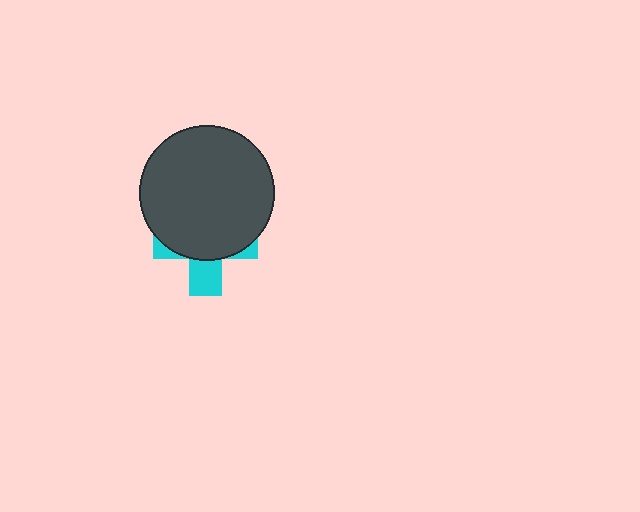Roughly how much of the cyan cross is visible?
A small part of it is visible (roughly 31%).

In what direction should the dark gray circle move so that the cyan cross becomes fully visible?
The dark gray circle should move up. That is the shortest direction to clear the overlap and leave the cyan cross fully visible.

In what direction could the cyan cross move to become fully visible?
The cyan cross could move down. That would shift it out from behind the dark gray circle entirely.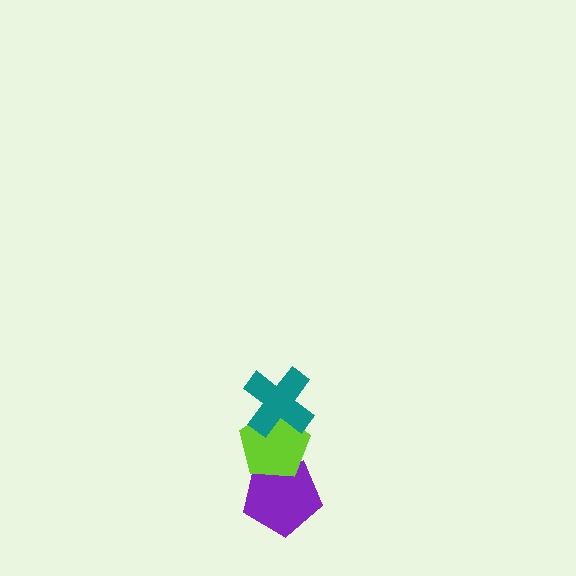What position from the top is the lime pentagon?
The lime pentagon is 2nd from the top.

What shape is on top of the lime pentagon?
The teal cross is on top of the lime pentagon.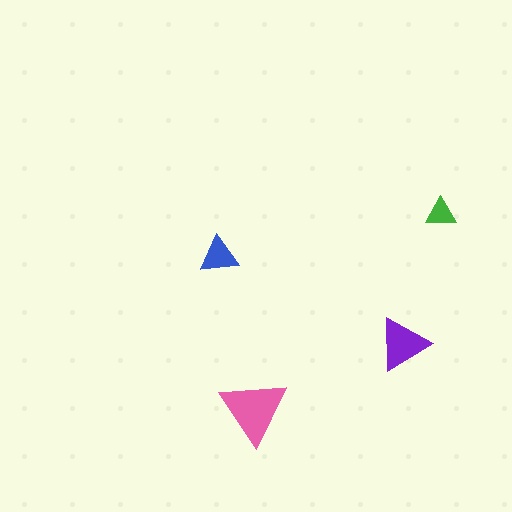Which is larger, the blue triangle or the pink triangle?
The pink one.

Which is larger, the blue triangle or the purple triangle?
The purple one.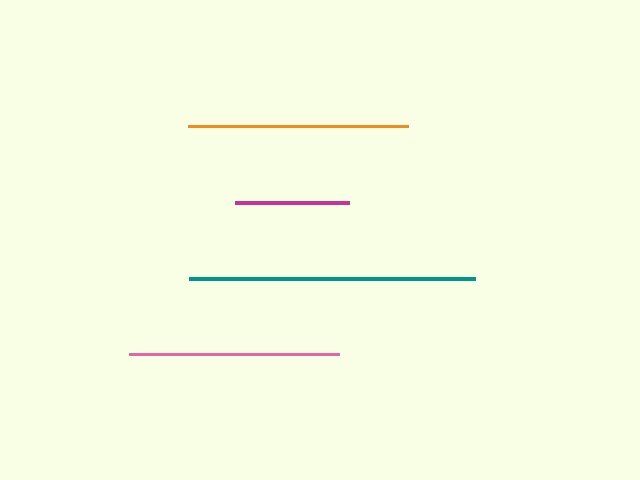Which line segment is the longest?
The teal line is the longest at approximately 286 pixels.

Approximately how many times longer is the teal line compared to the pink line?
The teal line is approximately 1.4 times the length of the pink line.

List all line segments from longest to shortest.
From longest to shortest: teal, orange, pink, magenta.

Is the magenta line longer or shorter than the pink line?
The pink line is longer than the magenta line.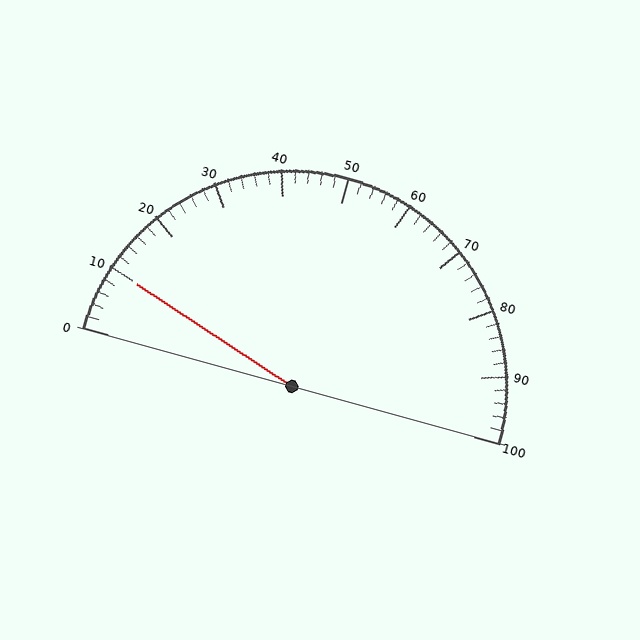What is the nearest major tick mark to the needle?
The nearest major tick mark is 10.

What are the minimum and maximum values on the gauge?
The gauge ranges from 0 to 100.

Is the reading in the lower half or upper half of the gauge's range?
The reading is in the lower half of the range (0 to 100).